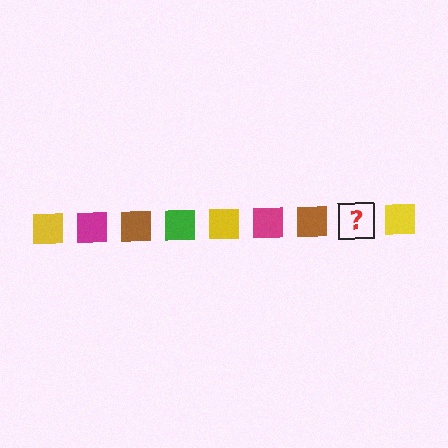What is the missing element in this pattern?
The missing element is a green square.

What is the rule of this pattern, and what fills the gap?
The rule is that the pattern cycles through yellow, magenta, brown, green squares. The gap should be filled with a green square.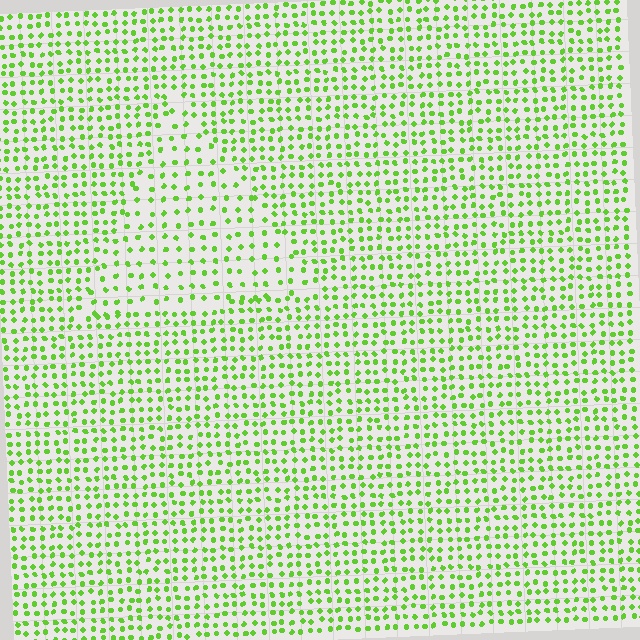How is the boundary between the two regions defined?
The boundary is defined by a change in element density (approximately 1.7x ratio). All elements are the same color, size, and shape.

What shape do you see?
I see a triangle.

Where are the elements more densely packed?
The elements are more densely packed outside the triangle boundary.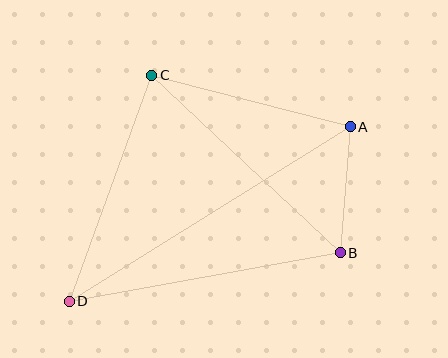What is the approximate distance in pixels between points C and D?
The distance between C and D is approximately 241 pixels.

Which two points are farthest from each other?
Points A and D are farthest from each other.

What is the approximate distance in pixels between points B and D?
The distance between B and D is approximately 275 pixels.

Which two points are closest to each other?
Points A and B are closest to each other.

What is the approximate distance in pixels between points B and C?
The distance between B and C is approximately 259 pixels.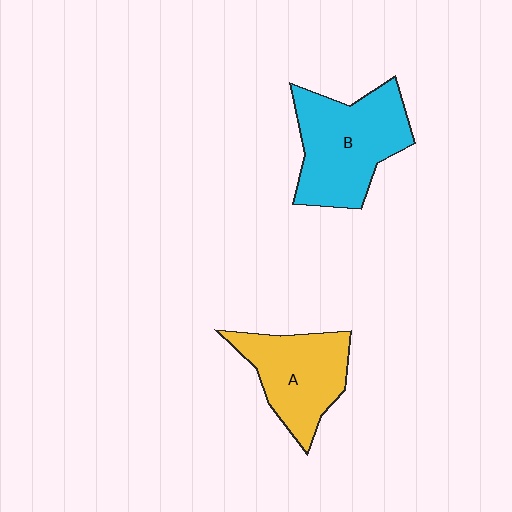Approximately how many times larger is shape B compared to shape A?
Approximately 1.3 times.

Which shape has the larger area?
Shape B (cyan).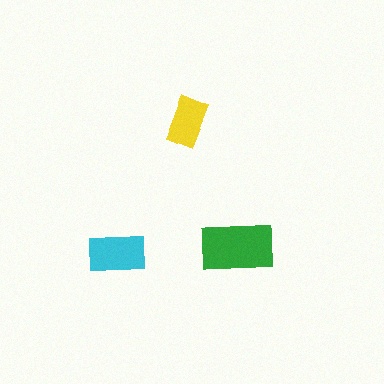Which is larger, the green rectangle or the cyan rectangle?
The green one.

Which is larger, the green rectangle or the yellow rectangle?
The green one.